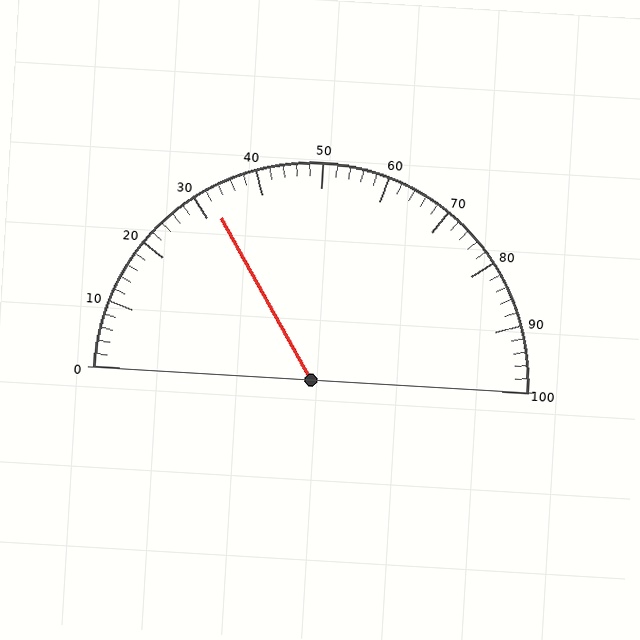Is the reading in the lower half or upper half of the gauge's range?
The reading is in the lower half of the range (0 to 100).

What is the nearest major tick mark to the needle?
The nearest major tick mark is 30.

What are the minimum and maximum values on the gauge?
The gauge ranges from 0 to 100.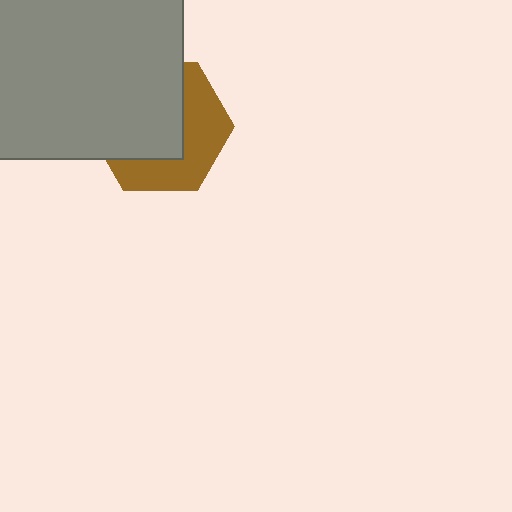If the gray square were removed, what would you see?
You would see the complete brown hexagon.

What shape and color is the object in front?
The object in front is a gray square.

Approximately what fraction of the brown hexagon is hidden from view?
Roughly 55% of the brown hexagon is hidden behind the gray square.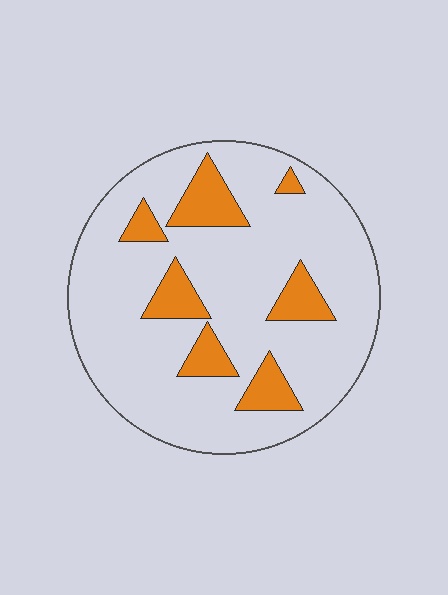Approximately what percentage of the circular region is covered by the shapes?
Approximately 15%.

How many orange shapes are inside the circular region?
7.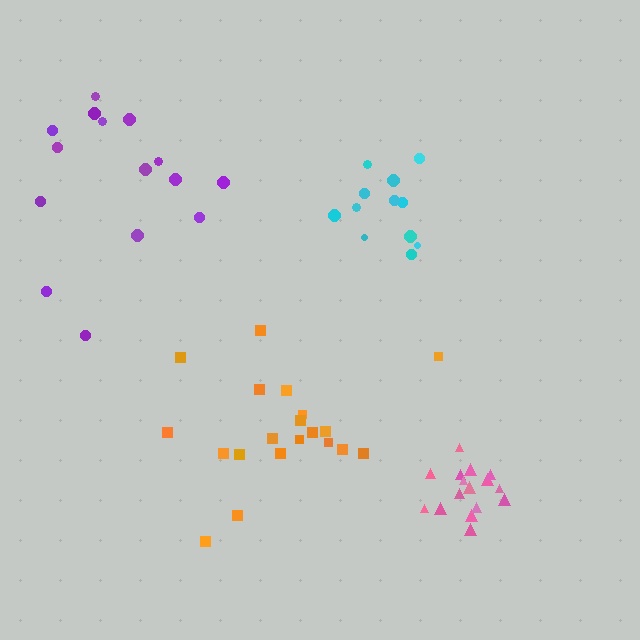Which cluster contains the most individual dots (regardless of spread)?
Orange (20).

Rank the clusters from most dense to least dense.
pink, cyan, orange, purple.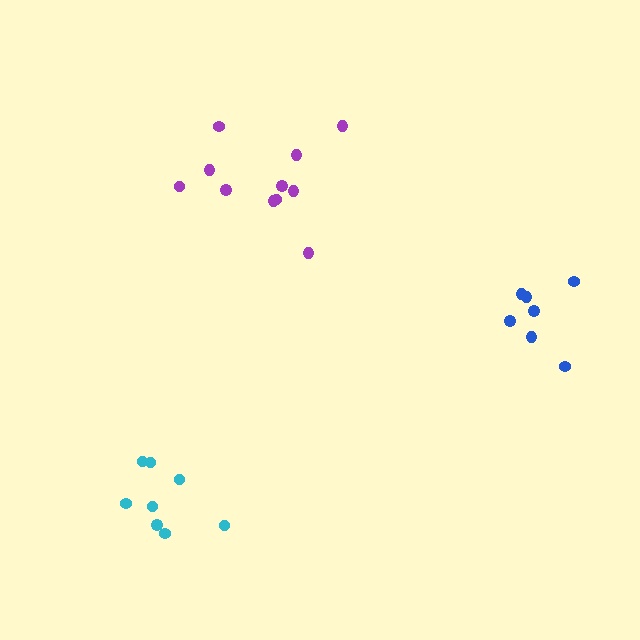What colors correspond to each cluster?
The clusters are colored: purple, cyan, blue.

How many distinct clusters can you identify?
There are 3 distinct clusters.